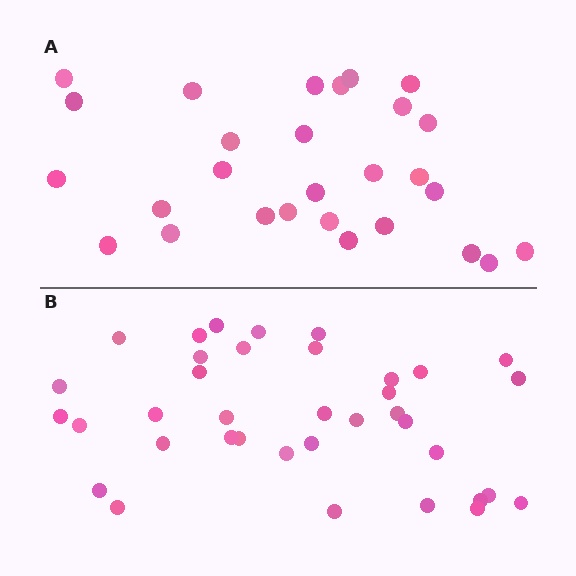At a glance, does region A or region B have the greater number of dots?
Region B (the bottom region) has more dots.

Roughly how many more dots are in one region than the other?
Region B has roughly 8 or so more dots than region A.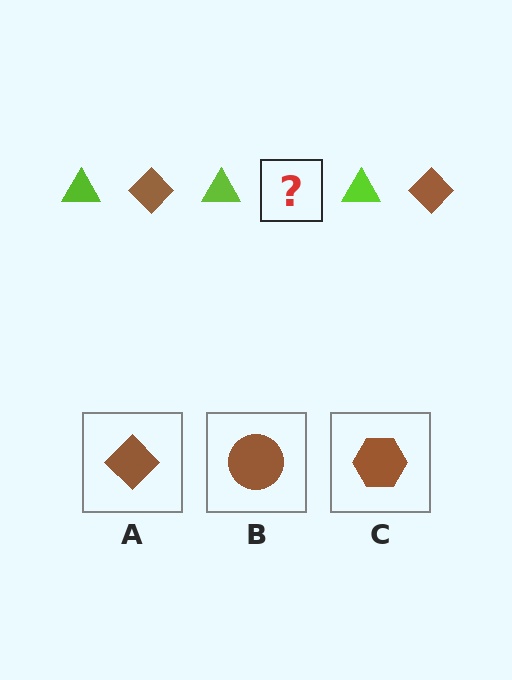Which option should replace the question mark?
Option A.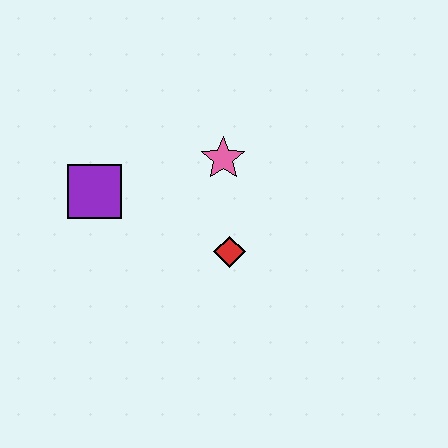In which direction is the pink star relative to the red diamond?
The pink star is above the red diamond.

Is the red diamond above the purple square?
No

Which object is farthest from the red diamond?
The purple square is farthest from the red diamond.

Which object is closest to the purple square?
The pink star is closest to the purple square.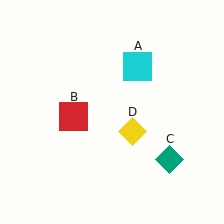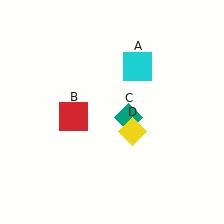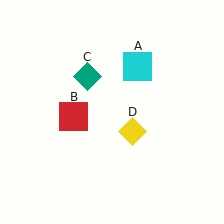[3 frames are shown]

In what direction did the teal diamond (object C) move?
The teal diamond (object C) moved up and to the left.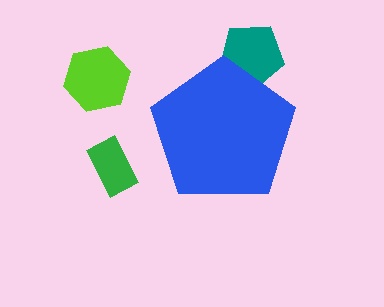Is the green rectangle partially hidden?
No, the green rectangle is fully visible.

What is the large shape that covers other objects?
A blue pentagon.